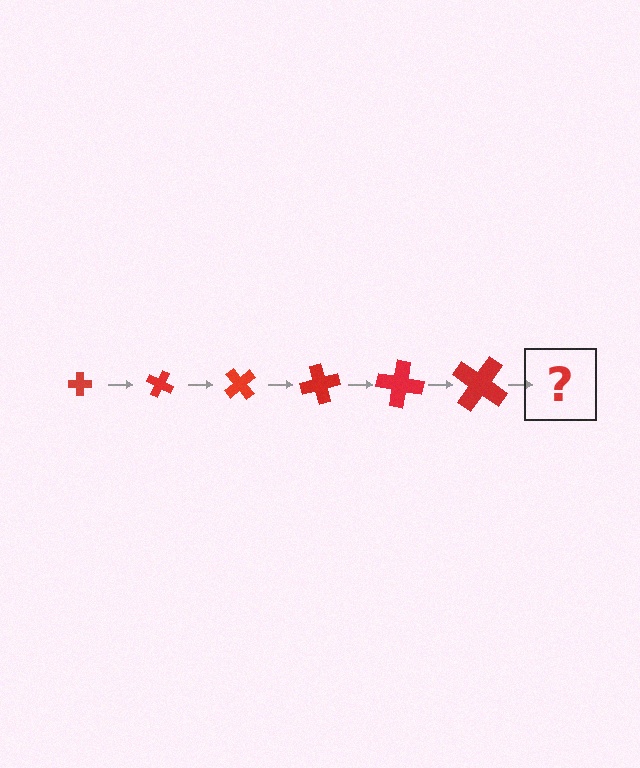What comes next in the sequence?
The next element should be a cross, larger than the previous one and rotated 150 degrees from the start.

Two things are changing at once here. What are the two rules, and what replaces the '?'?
The two rules are that the cross grows larger each step and it rotates 25 degrees each step. The '?' should be a cross, larger than the previous one and rotated 150 degrees from the start.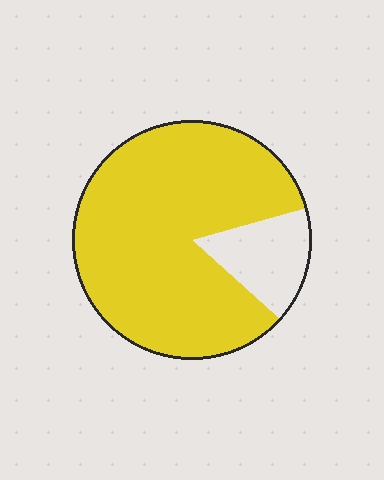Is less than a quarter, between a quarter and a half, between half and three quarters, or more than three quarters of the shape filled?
More than three quarters.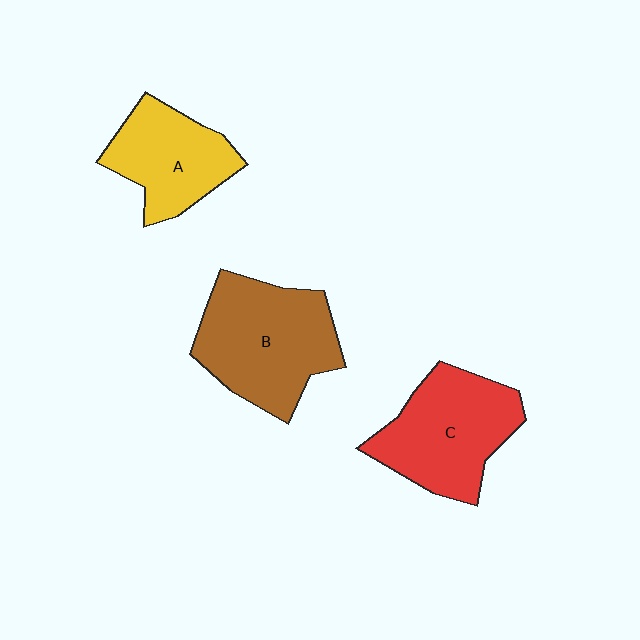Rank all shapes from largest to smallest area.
From largest to smallest: B (brown), C (red), A (yellow).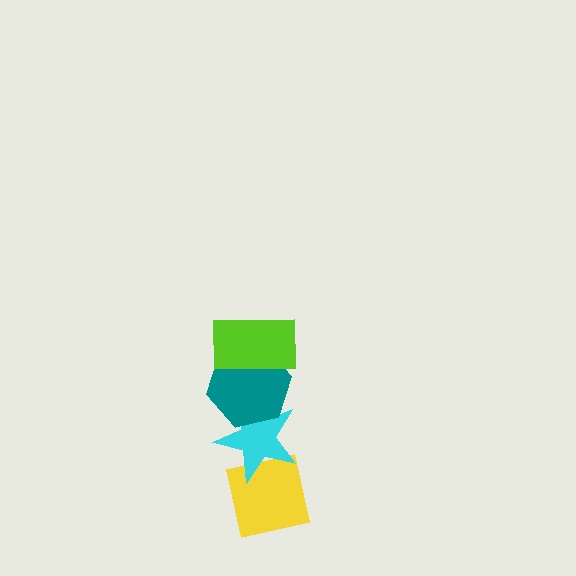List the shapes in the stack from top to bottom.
From top to bottom: the lime rectangle, the teal hexagon, the cyan star, the yellow square.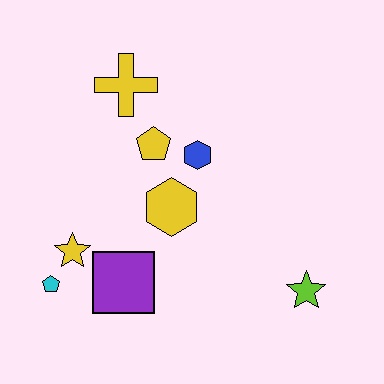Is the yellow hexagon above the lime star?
Yes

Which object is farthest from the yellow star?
The lime star is farthest from the yellow star.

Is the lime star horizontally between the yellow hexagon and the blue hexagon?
No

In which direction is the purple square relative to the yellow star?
The purple square is to the right of the yellow star.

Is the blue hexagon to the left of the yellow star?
No